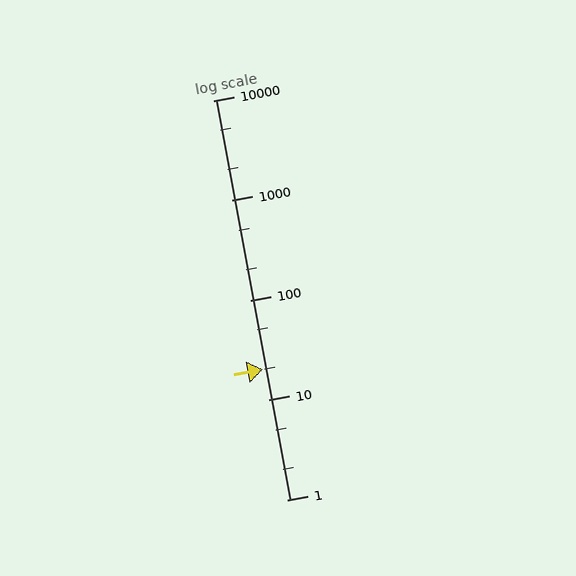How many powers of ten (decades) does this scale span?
The scale spans 4 decades, from 1 to 10000.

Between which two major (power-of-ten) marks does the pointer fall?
The pointer is between 10 and 100.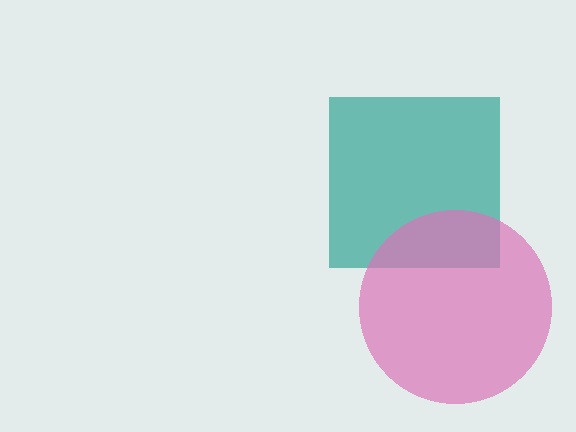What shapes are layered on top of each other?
The layered shapes are: a teal square, a pink circle.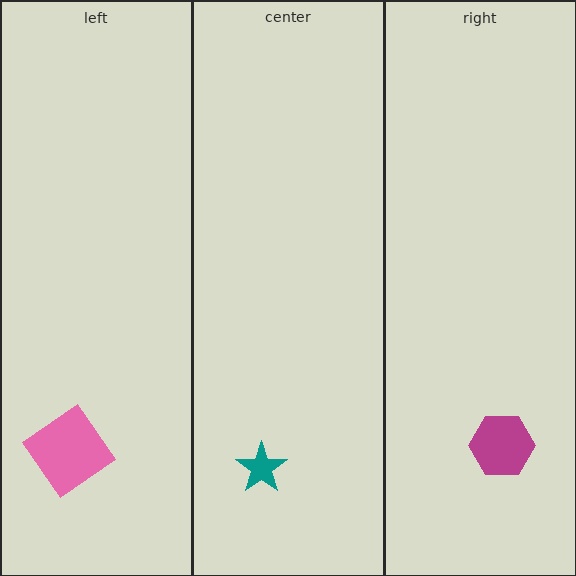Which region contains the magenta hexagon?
The right region.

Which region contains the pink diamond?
The left region.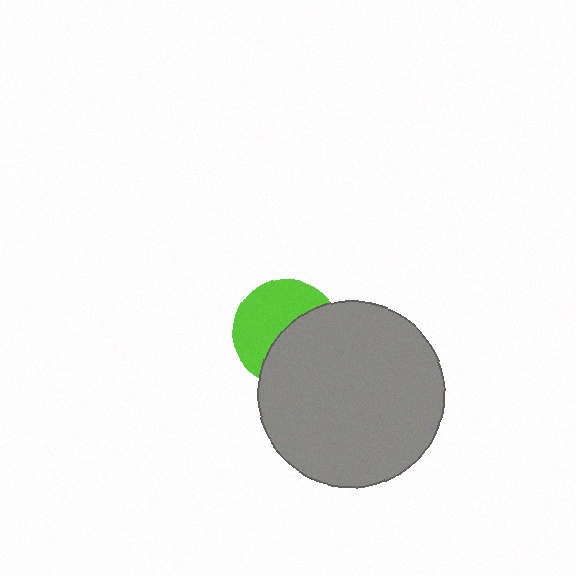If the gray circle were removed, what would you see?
You would see the complete lime circle.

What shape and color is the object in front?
The object in front is a gray circle.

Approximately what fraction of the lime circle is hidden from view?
Roughly 49% of the lime circle is hidden behind the gray circle.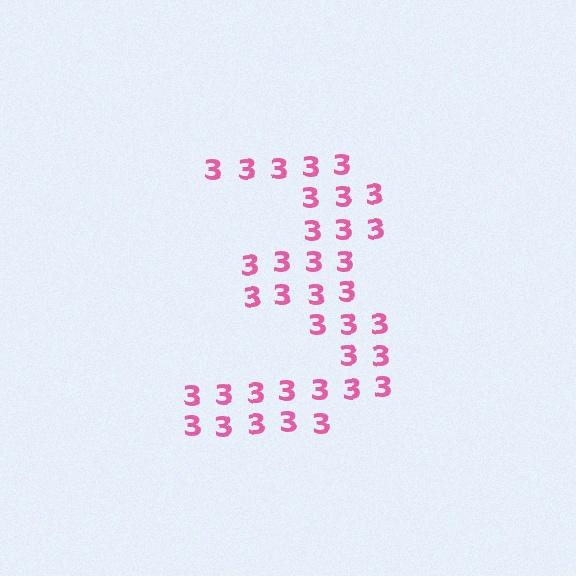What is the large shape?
The large shape is the digit 3.